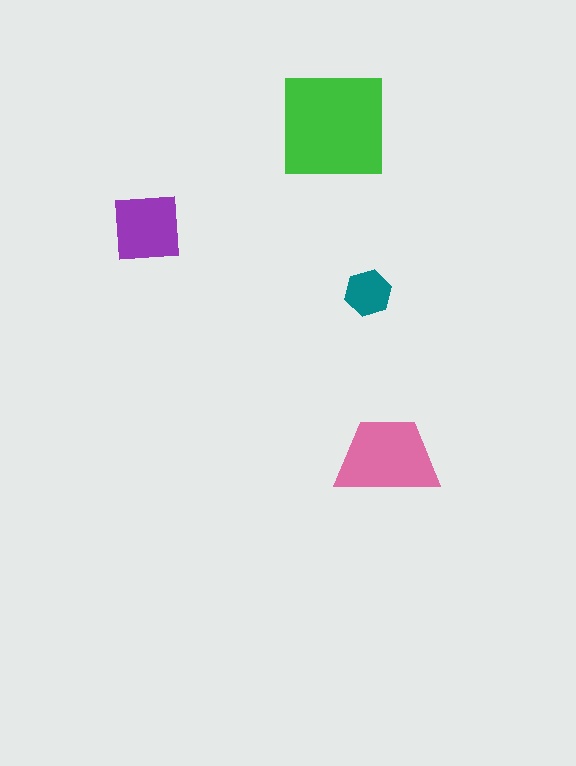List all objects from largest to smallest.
The green square, the pink trapezoid, the purple square, the teal hexagon.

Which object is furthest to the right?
The pink trapezoid is rightmost.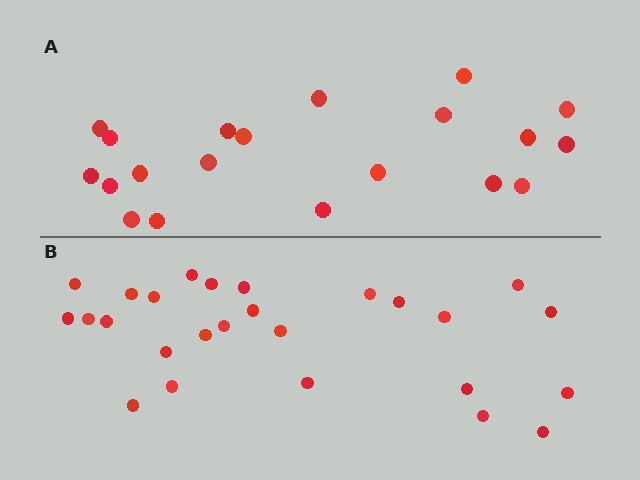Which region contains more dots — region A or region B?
Region B (the bottom region) has more dots.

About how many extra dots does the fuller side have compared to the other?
Region B has about 6 more dots than region A.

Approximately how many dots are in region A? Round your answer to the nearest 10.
About 20 dots.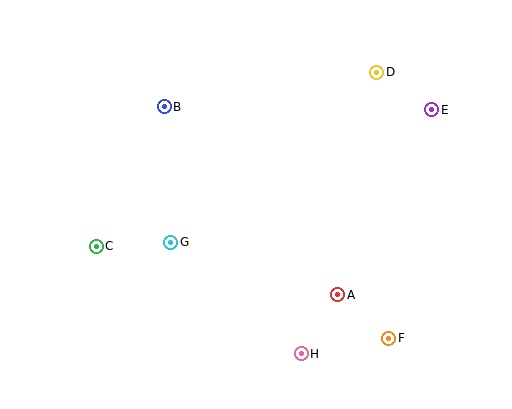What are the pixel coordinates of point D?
Point D is at (377, 72).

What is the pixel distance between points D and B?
The distance between D and B is 215 pixels.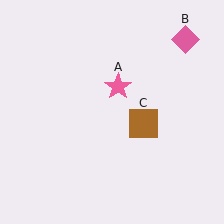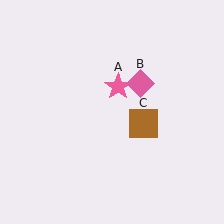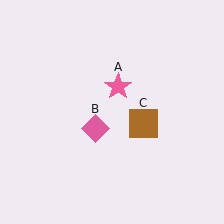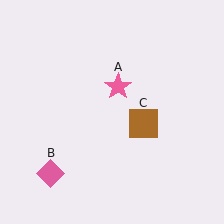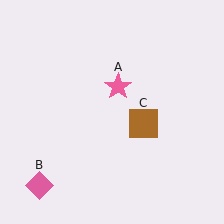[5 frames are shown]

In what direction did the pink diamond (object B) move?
The pink diamond (object B) moved down and to the left.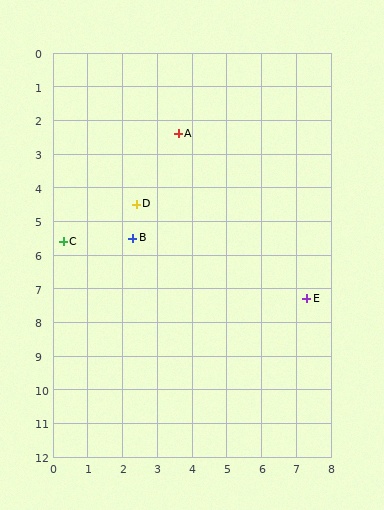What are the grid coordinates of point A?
Point A is at approximately (3.6, 2.4).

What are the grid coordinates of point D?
Point D is at approximately (2.4, 4.5).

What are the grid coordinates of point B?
Point B is at approximately (2.3, 5.5).